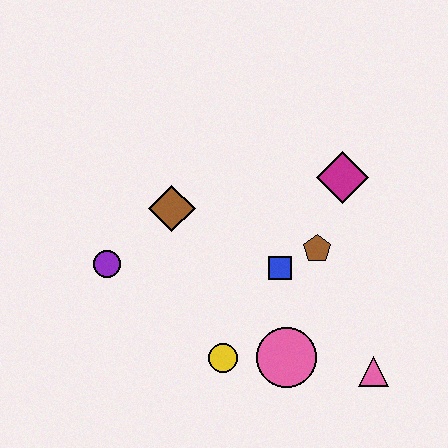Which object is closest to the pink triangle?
The pink circle is closest to the pink triangle.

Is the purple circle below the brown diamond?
Yes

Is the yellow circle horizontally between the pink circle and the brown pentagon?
No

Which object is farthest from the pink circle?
The purple circle is farthest from the pink circle.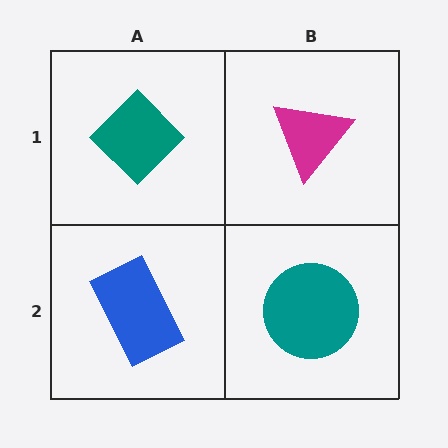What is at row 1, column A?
A teal diamond.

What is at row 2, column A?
A blue rectangle.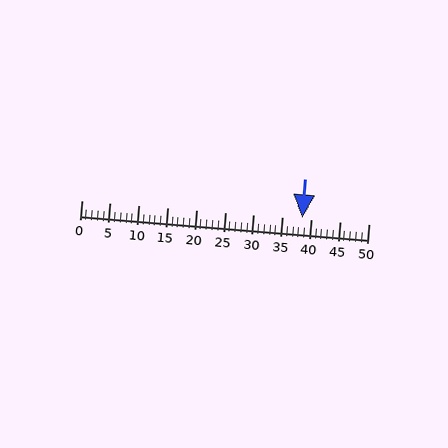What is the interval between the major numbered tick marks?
The major tick marks are spaced 5 units apart.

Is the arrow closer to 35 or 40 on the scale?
The arrow is closer to 40.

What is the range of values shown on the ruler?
The ruler shows values from 0 to 50.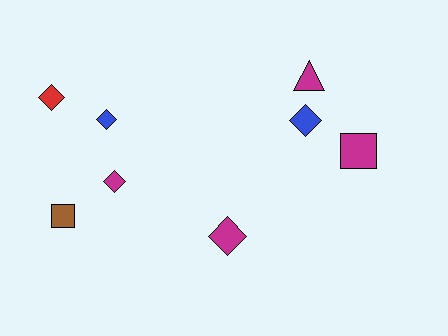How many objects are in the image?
There are 8 objects.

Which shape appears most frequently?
Diamond, with 5 objects.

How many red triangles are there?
There are no red triangles.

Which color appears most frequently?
Magenta, with 4 objects.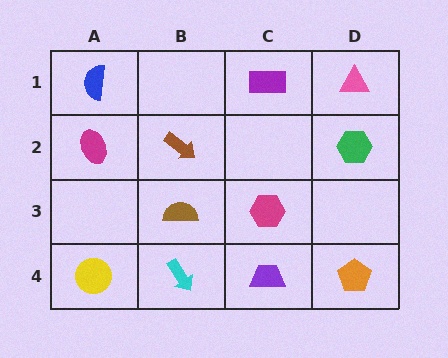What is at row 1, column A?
A blue semicircle.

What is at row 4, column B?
A cyan arrow.